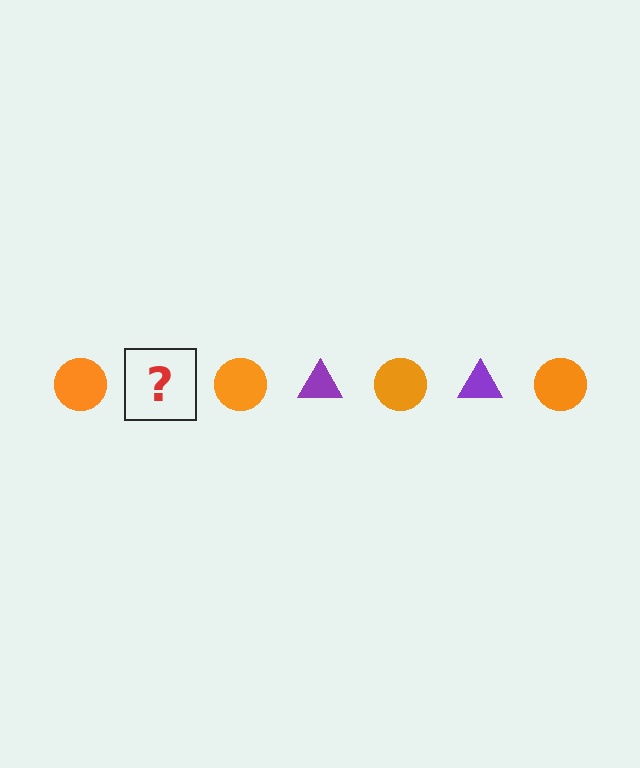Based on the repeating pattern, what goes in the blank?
The blank should be a purple triangle.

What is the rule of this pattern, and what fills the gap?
The rule is that the pattern alternates between orange circle and purple triangle. The gap should be filled with a purple triangle.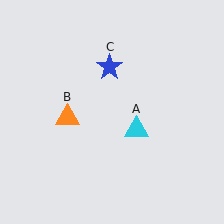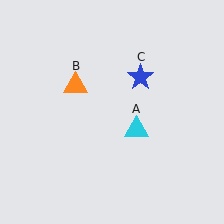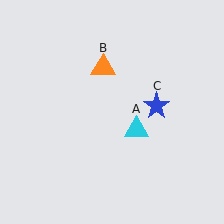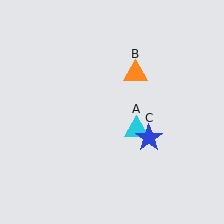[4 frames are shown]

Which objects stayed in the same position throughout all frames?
Cyan triangle (object A) remained stationary.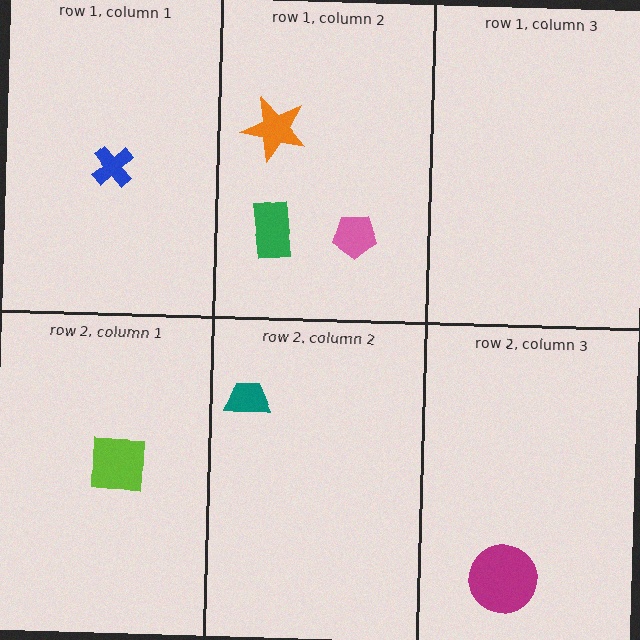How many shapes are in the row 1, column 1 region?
1.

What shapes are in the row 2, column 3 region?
The magenta circle.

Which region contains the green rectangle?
The row 1, column 2 region.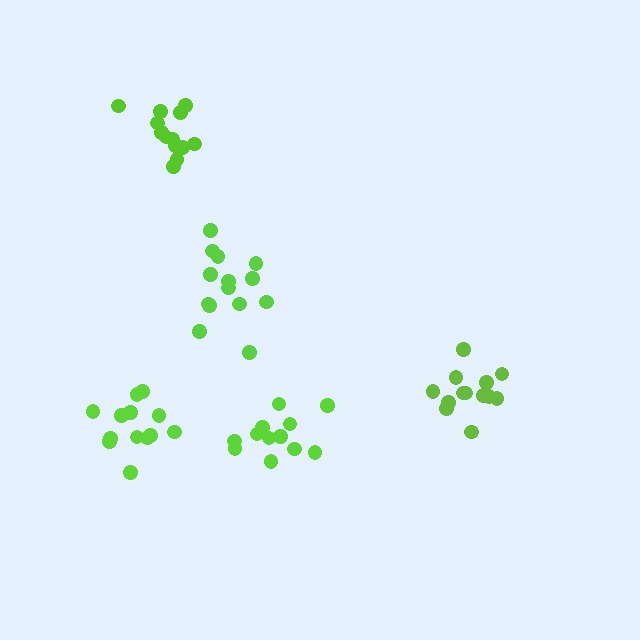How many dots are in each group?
Group 1: 14 dots, Group 2: 13 dots, Group 3: 13 dots, Group 4: 12 dots, Group 5: 13 dots (65 total).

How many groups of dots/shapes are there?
There are 5 groups.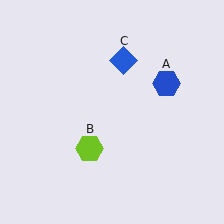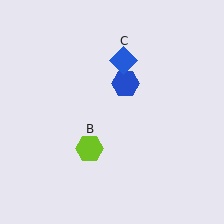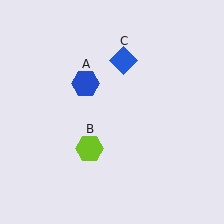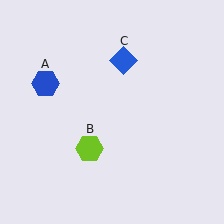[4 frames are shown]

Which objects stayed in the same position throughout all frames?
Lime hexagon (object B) and blue diamond (object C) remained stationary.